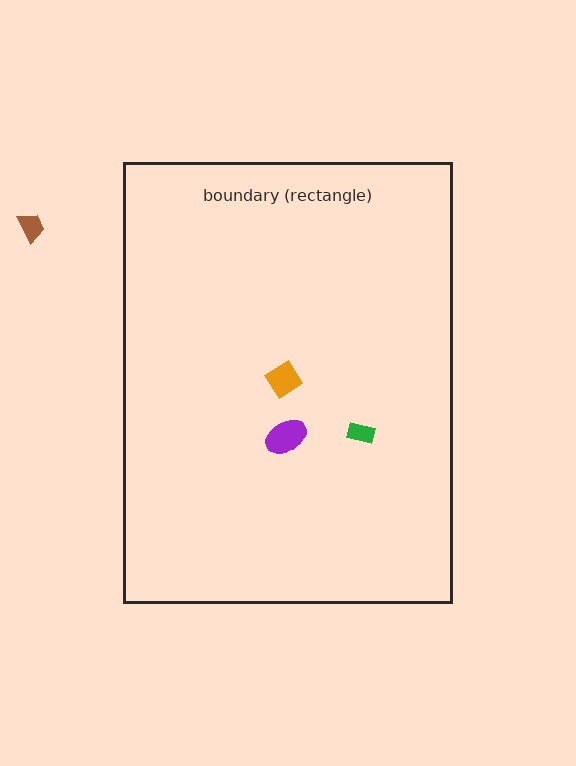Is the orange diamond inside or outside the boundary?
Inside.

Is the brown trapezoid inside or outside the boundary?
Outside.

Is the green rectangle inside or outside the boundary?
Inside.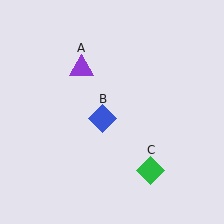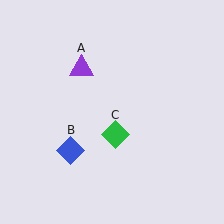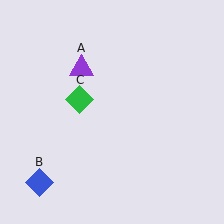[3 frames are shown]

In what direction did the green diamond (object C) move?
The green diamond (object C) moved up and to the left.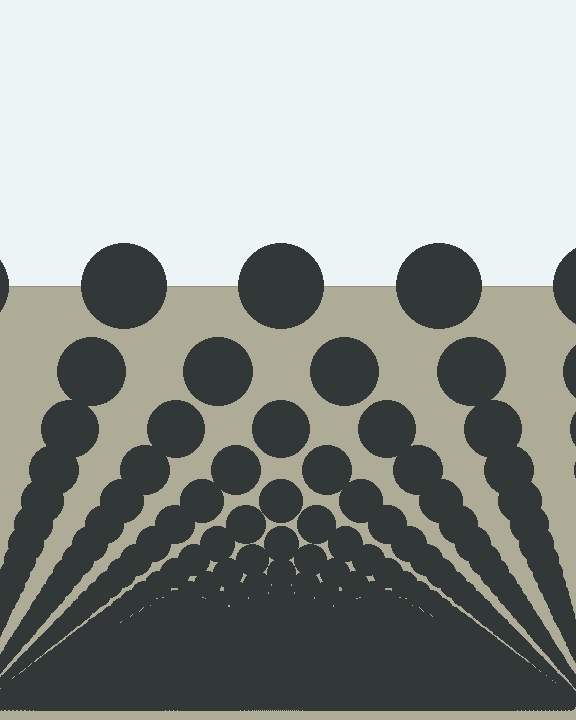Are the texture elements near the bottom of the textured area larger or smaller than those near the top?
Smaller. The gradient is inverted — elements near the bottom are smaller and denser.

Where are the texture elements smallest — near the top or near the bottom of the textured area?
Near the bottom.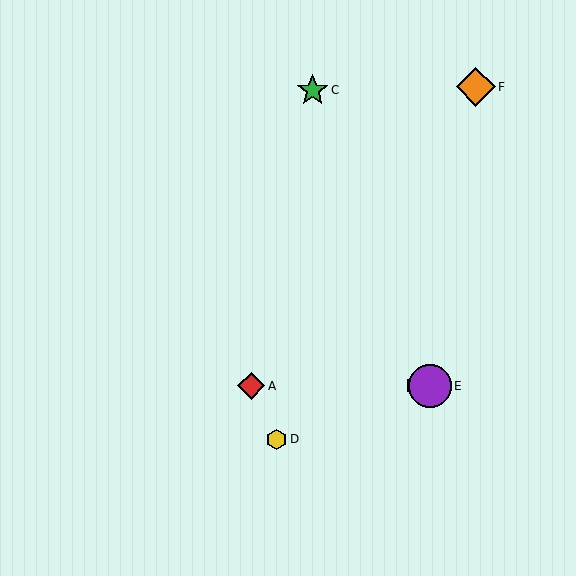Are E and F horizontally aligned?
No, E is at y≈386 and F is at y≈87.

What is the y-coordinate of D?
Object D is at y≈439.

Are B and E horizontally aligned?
Yes, both are at y≈386.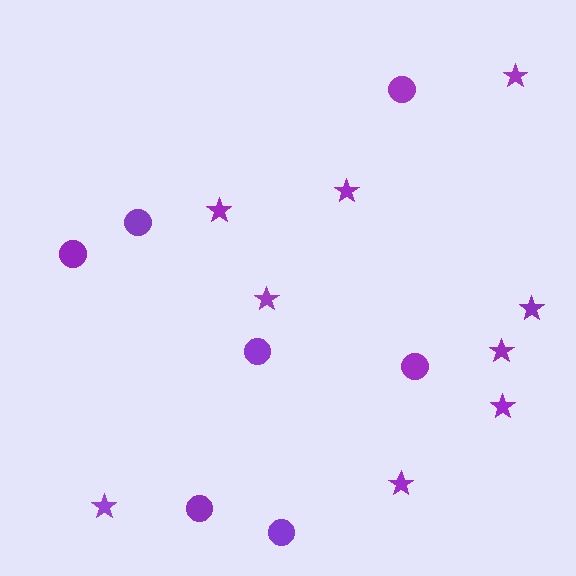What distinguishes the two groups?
There are 2 groups: one group of stars (9) and one group of circles (7).